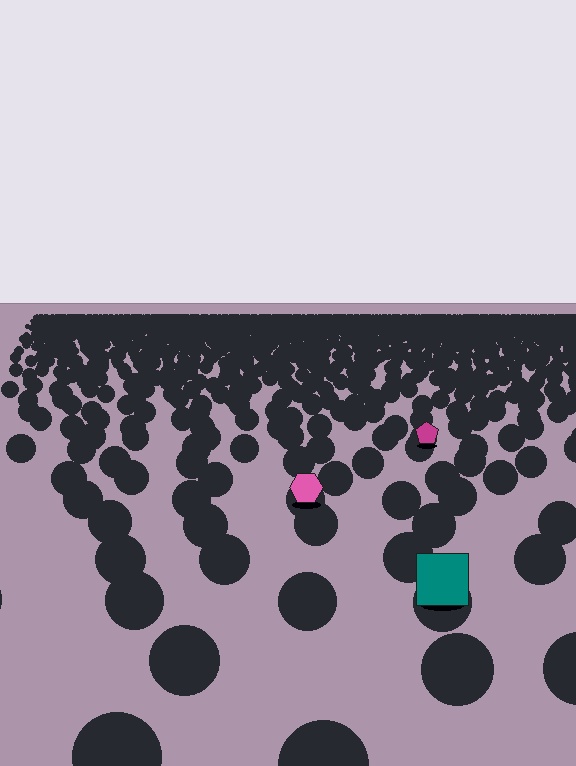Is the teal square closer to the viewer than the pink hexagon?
Yes. The teal square is closer — you can tell from the texture gradient: the ground texture is coarser near it.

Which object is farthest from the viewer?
The magenta pentagon is farthest from the viewer. It appears smaller and the ground texture around it is denser.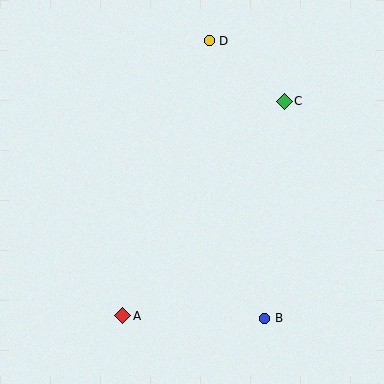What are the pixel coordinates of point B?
Point B is at (265, 318).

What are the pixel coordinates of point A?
Point A is at (123, 316).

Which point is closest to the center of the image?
Point C at (284, 101) is closest to the center.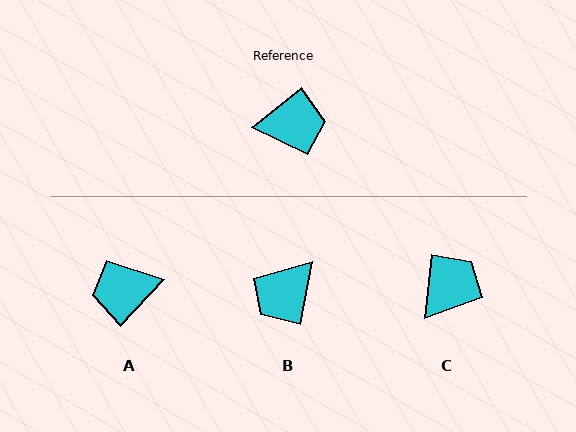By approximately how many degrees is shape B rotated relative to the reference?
Approximately 139 degrees clockwise.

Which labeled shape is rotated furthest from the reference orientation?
A, about 172 degrees away.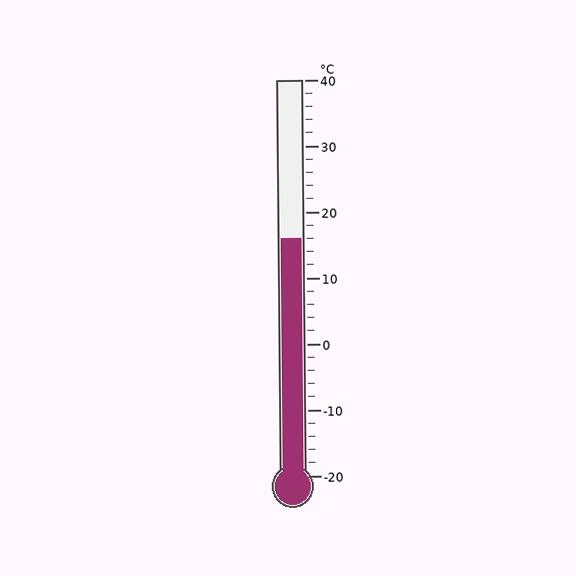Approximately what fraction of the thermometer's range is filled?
The thermometer is filled to approximately 60% of its range.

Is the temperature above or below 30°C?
The temperature is below 30°C.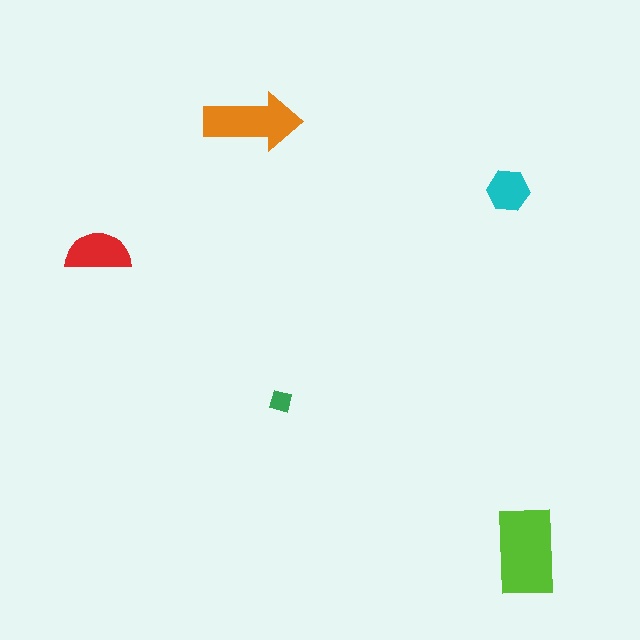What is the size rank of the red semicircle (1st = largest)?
3rd.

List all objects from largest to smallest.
The lime rectangle, the orange arrow, the red semicircle, the cyan hexagon, the green square.